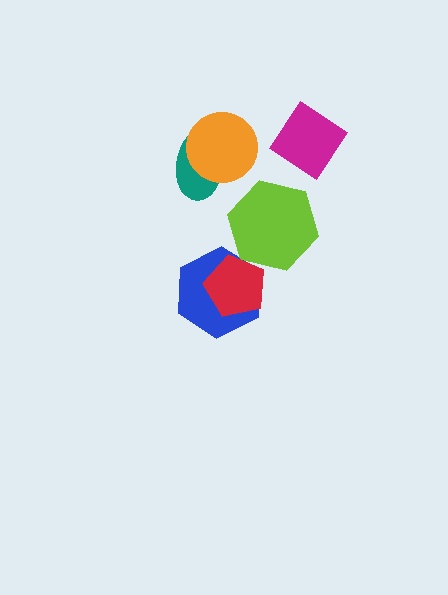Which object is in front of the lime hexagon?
The red pentagon is in front of the lime hexagon.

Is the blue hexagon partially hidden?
Yes, it is partially covered by another shape.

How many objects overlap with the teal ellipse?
1 object overlaps with the teal ellipse.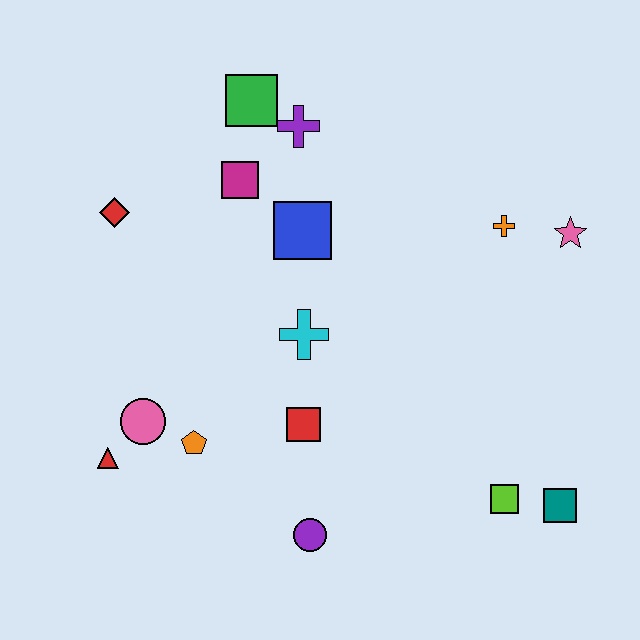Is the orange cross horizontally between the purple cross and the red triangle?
No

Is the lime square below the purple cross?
Yes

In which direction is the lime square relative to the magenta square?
The lime square is below the magenta square.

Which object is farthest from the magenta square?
The teal square is farthest from the magenta square.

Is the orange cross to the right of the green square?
Yes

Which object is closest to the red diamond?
The magenta square is closest to the red diamond.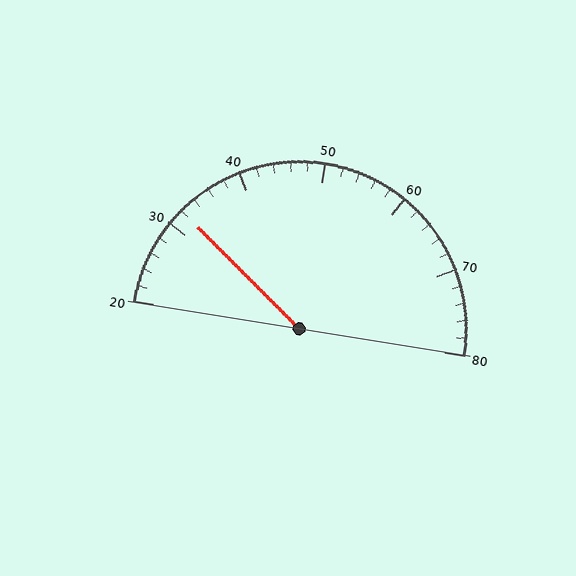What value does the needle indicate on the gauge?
The needle indicates approximately 32.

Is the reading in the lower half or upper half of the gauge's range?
The reading is in the lower half of the range (20 to 80).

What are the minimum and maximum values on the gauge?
The gauge ranges from 20 to 80.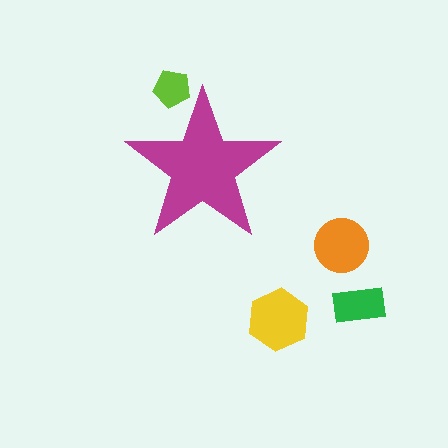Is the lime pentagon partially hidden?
Yes, the lime pentagon is partially hidden behind the magenta star.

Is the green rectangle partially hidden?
No, the green rectangle is fully visible.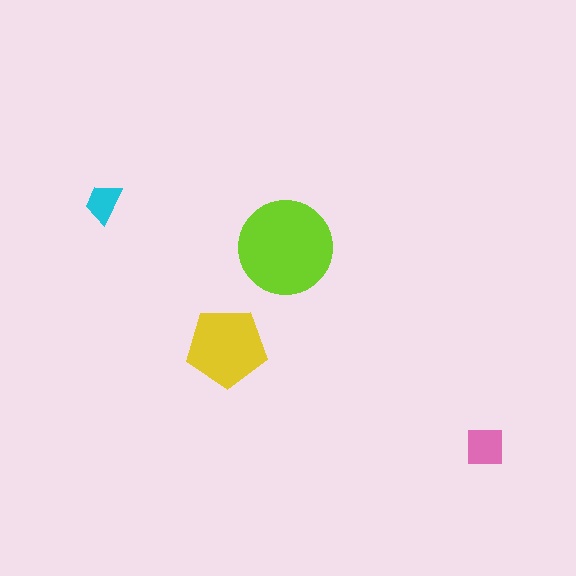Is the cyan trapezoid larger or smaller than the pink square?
Smaller.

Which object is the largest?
The lime circle.